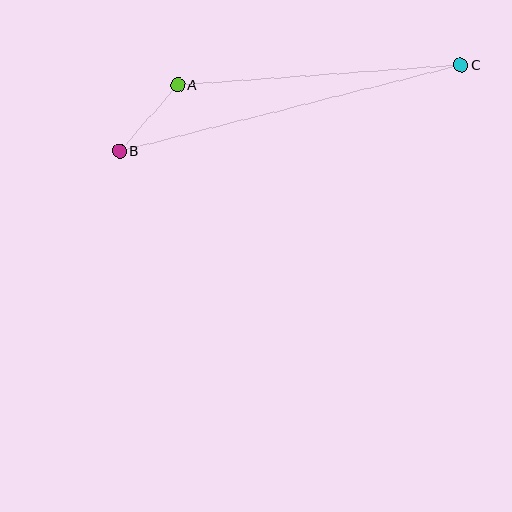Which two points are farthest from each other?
Points B and C are farthest from each other.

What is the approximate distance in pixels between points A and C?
The distance between A and C is approximately 284 pixels.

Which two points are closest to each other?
Points A and B are closest to each other.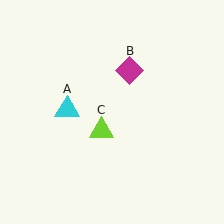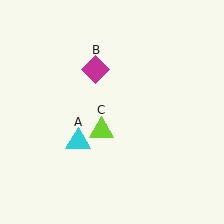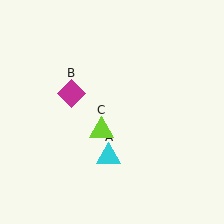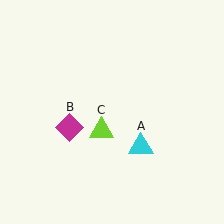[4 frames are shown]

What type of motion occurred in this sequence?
The cyan triangle (object A), magenta diamond (object B) rotated counterclockwise around the center of the scene.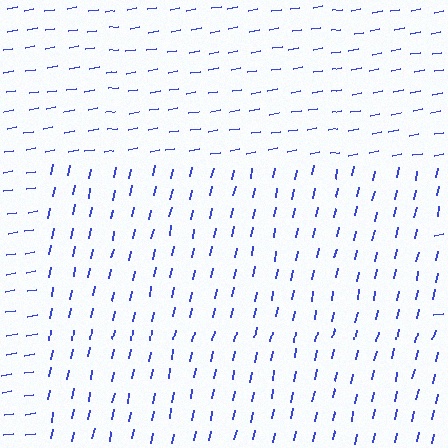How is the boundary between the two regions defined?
The boundary is defined purely by a change in line orientation (approximately 69 degrees difference). All lines are the same color and thickness.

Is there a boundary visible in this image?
Yes, there is a texture boundary formed by a change in line orientation.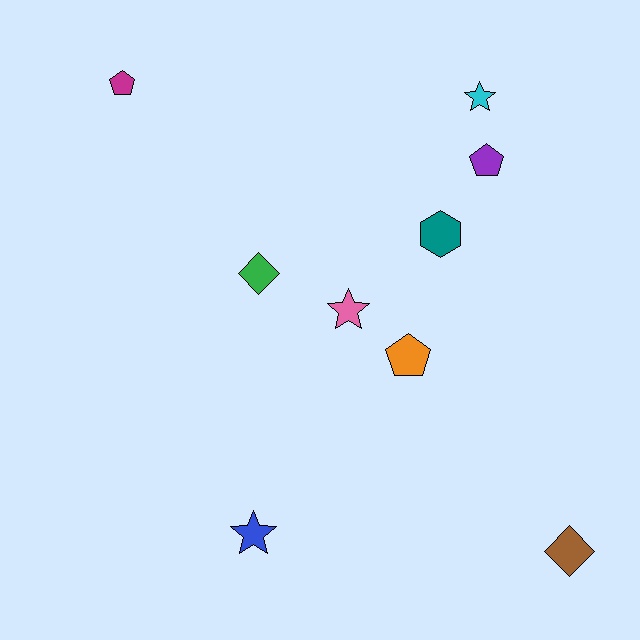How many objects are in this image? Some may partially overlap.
There are 9 objects.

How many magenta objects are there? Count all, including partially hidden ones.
There is 1 magenta object.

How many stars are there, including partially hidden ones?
There are 3 stars.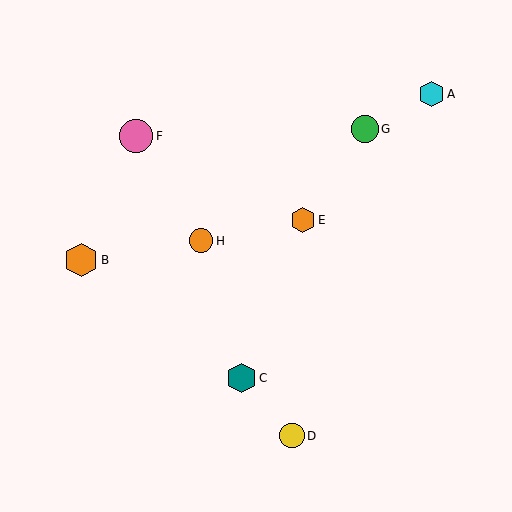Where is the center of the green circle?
The center of the green circle is at (365, 129).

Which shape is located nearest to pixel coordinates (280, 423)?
The yellow circle (labeled D) at (292, 436) is nearest to that location.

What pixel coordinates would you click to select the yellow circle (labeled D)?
Click at (292, 436) to select the yellow circle D.